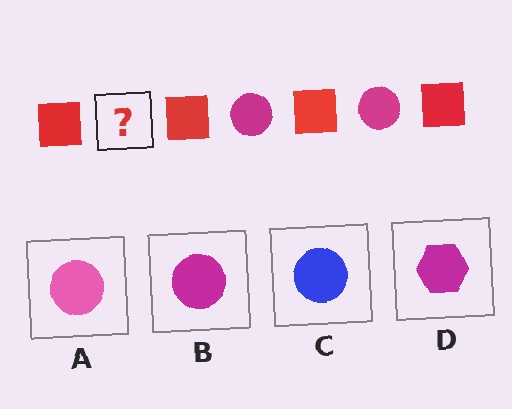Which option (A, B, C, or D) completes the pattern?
B.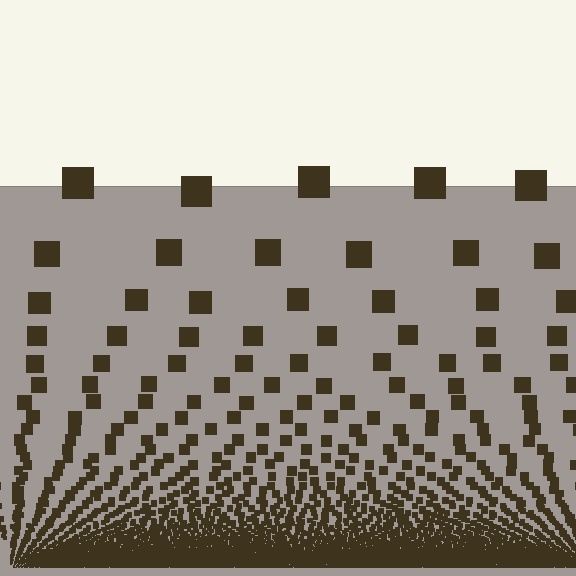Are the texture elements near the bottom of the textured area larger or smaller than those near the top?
Smaller. The gradient is inverted — elements near the bottom are smaller and denser.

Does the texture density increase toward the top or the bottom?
Density increases toward the bottom.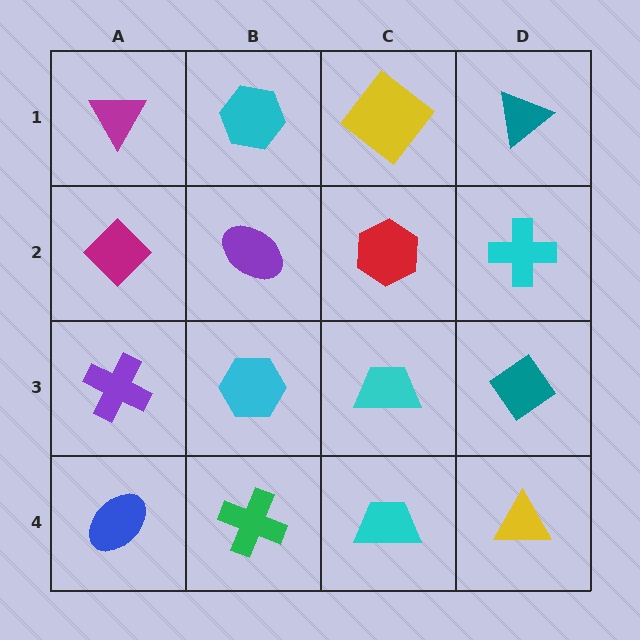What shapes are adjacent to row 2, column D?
A teal triangle (row 1, column D), a teal diamond (row 3, column D), a red hexagon (row 2, column C).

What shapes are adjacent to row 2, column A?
A magenta triangle (row 1, column A), a purple cross (row 3, column A), a purple ellipse (row 2, column B).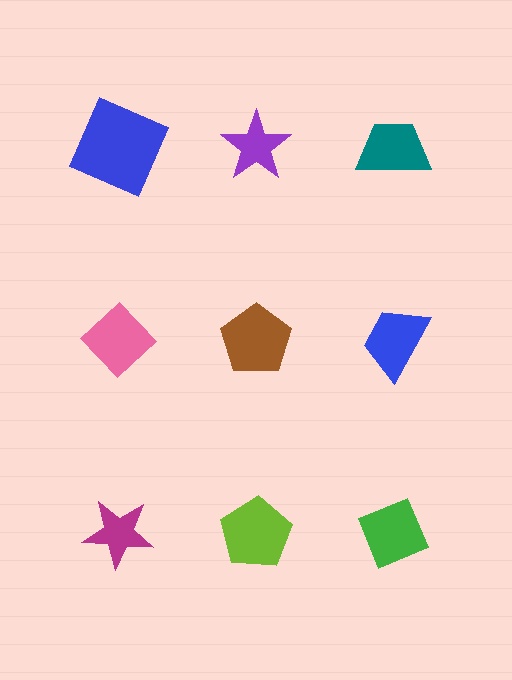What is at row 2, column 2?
A brown pentagon.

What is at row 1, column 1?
A blue square.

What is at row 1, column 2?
A purple star.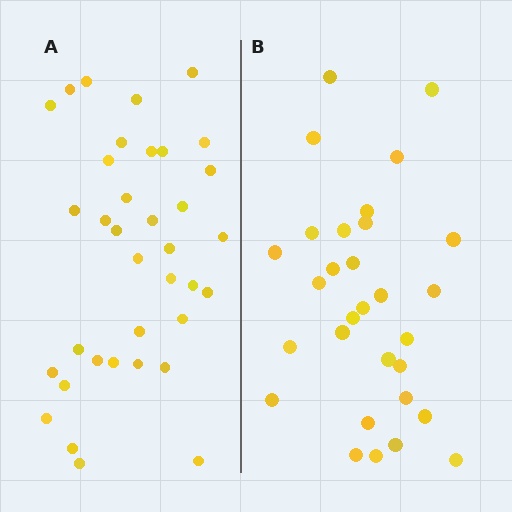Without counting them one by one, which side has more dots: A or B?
Region A (the left region) has more dots.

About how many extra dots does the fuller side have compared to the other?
Region A has about 6 more dots than region B.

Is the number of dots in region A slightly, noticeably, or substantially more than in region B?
Region A has only slightly more — the two regions are fairly close. The ratio is roughly 1.2 to 1.